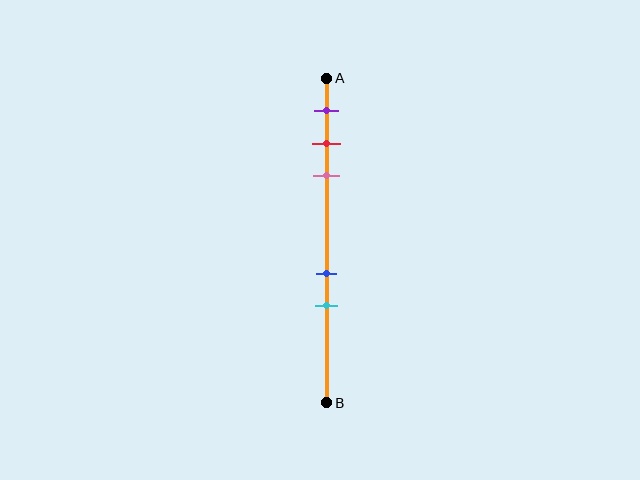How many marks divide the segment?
There are 5 marks dividing the segment.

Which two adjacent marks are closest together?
The red and pink marks are the closest adjacent pair.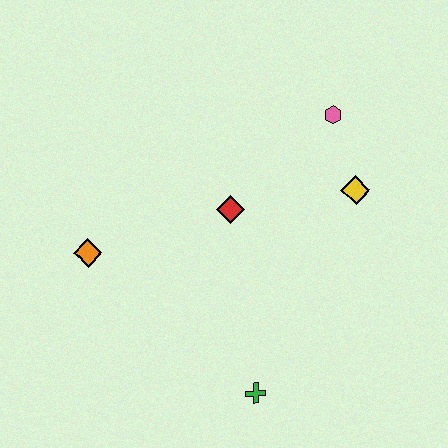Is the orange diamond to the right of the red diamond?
No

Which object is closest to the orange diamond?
The red diamond is closest to the orange diamond.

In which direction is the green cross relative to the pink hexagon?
The green cross is below the pink hexagon.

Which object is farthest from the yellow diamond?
The orange diamond is farthest from the yellow diamond.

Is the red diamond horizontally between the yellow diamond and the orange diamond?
Yes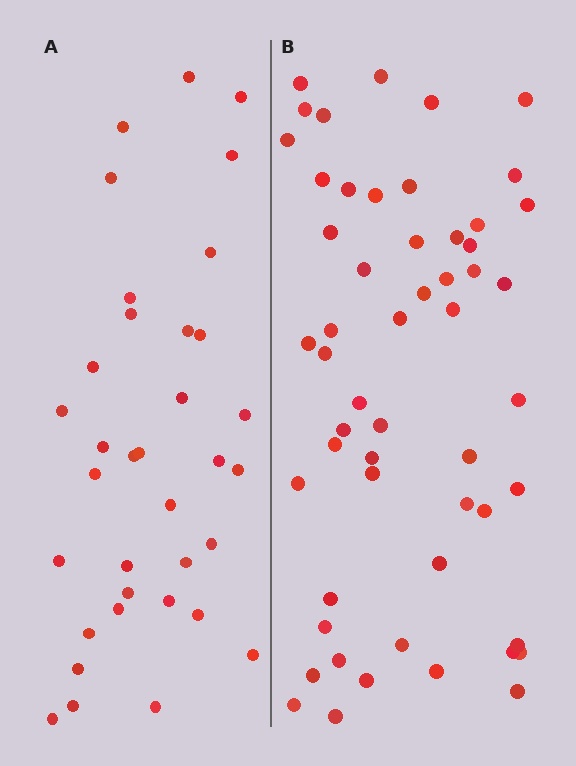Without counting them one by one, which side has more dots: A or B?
Region B (the right region) has more dots.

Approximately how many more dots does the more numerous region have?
Region B has approximately 20 more dots than region A.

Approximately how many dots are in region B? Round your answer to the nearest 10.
About 50 dots. (The exact count is 54, which rounds to 50.)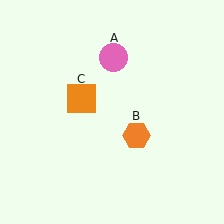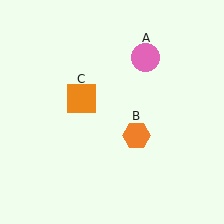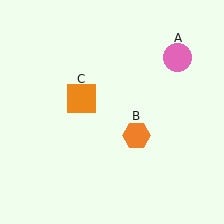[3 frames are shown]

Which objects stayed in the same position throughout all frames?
Orange hexagon (object B) and orange square (object C) remained stationary.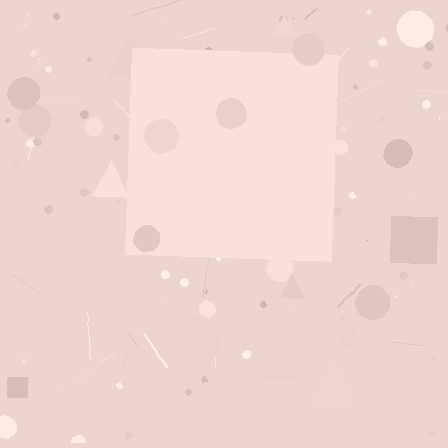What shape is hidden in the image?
A square is hidden in the image.